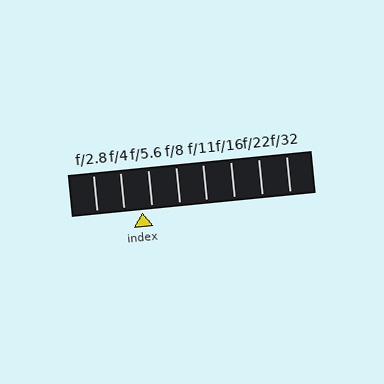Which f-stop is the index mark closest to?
The index mark is closest to f/5.6.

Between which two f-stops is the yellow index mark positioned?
The index mark is between f/4 and f/5.6.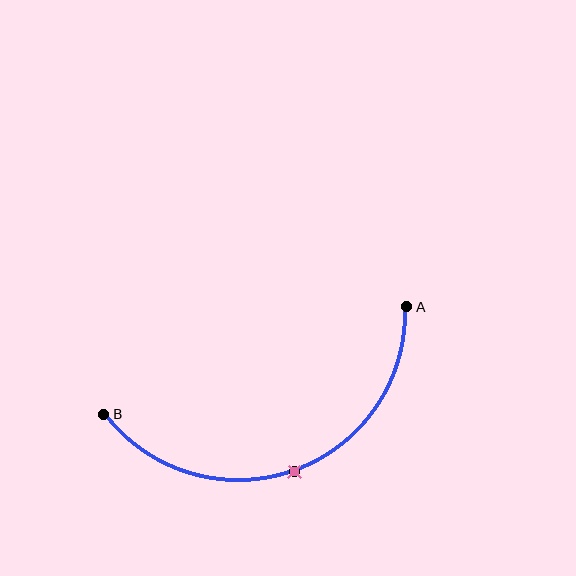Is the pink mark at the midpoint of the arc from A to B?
Yes. The pink mark lies on the arc at equal arc-length from both A and B — it is the arc midpoint.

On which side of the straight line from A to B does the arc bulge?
The arc bulges below the straight line connecting A and B.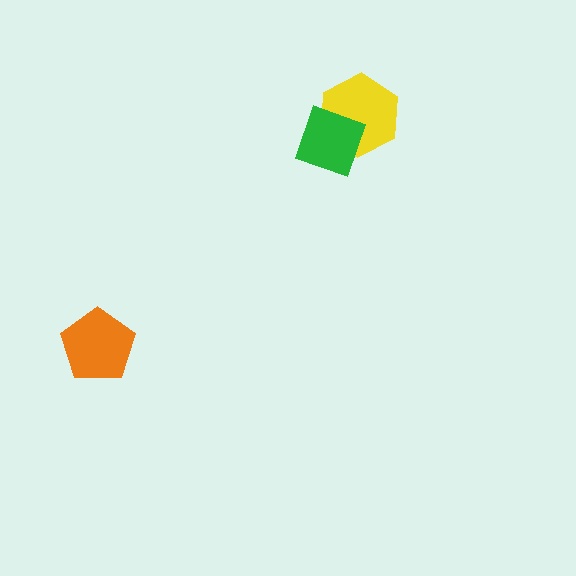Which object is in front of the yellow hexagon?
The green diamond is in front of the yellow hexagon.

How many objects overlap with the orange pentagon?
0 objects overlap with the orange pentagon.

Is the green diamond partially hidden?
No, no other shape covers it.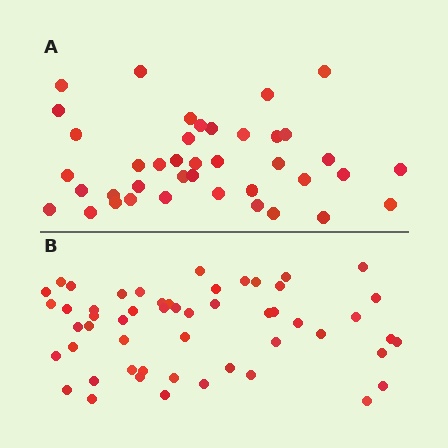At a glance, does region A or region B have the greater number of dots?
Region B (the bottom region) has more dots.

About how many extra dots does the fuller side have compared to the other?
Region B has approximately 15 more dots than region A.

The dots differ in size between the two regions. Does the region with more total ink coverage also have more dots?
No. Region A has more total ink coverage because its dots are larger, but region B actually contains more individual dots. Total area can be misleading — the number of items is what matters here.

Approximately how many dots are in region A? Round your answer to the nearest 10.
About 40 dots.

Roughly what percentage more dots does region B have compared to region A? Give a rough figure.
About 30% more.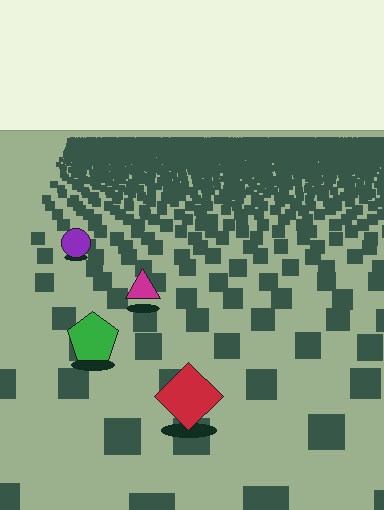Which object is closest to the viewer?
The red diamond is closest. The texture marks near it are larger and more spread out.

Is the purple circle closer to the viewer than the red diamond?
No. The red diamond is closer — you can tell from the texture gradient: the ground texture is coarser near it.